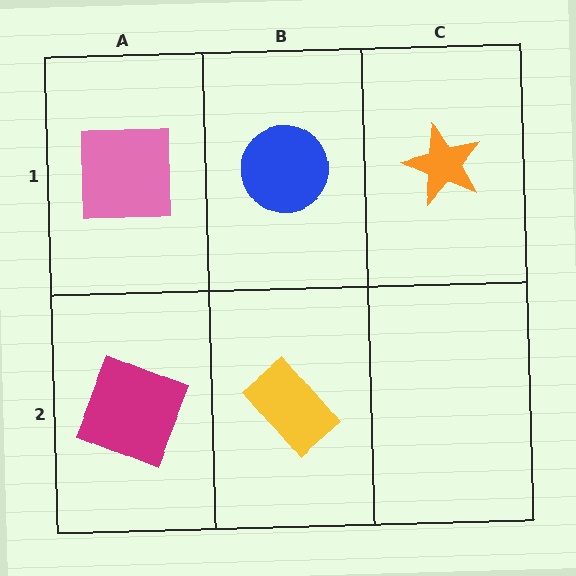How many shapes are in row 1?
3 shapes.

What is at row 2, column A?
A magenta square.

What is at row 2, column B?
A yellow rectangle.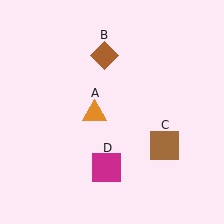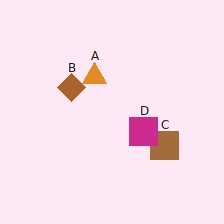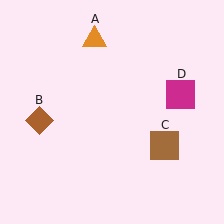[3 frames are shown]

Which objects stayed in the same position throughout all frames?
Brown square (object C) remained stationary.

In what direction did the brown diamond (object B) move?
The brown diamond (object B) moved down and to the left.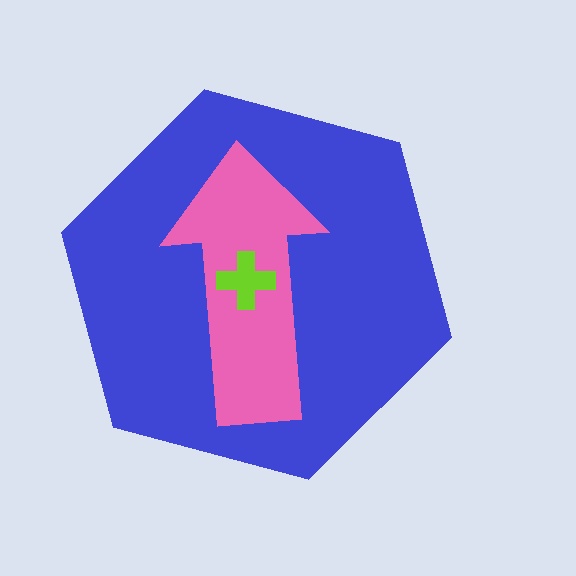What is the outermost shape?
The blue hexagon.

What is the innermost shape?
The lime cross.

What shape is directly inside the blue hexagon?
The pink arrow.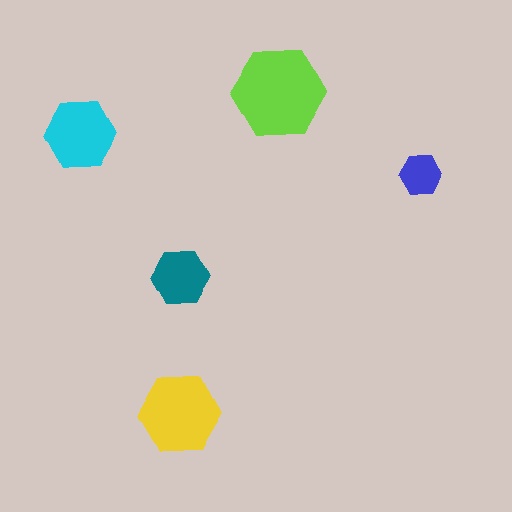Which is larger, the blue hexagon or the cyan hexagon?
The cyan one.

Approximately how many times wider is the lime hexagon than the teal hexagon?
About 1.5 times wider.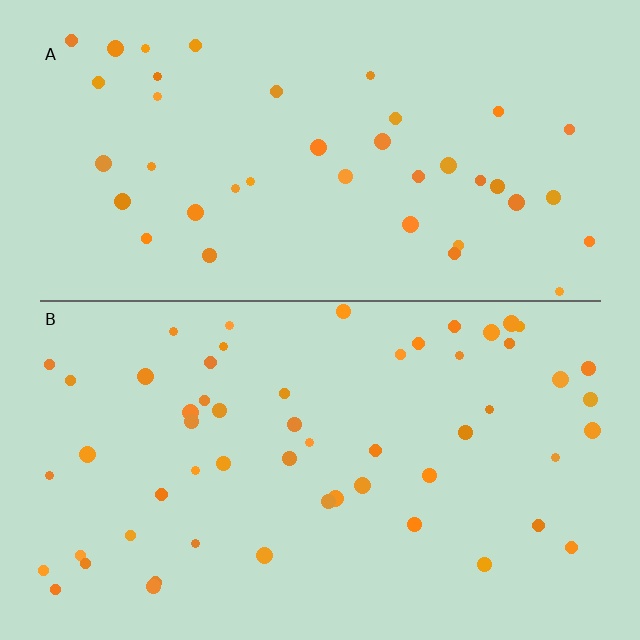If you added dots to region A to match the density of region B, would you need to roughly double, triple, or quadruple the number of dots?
Approximately double.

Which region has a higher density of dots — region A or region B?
B (the bottom).